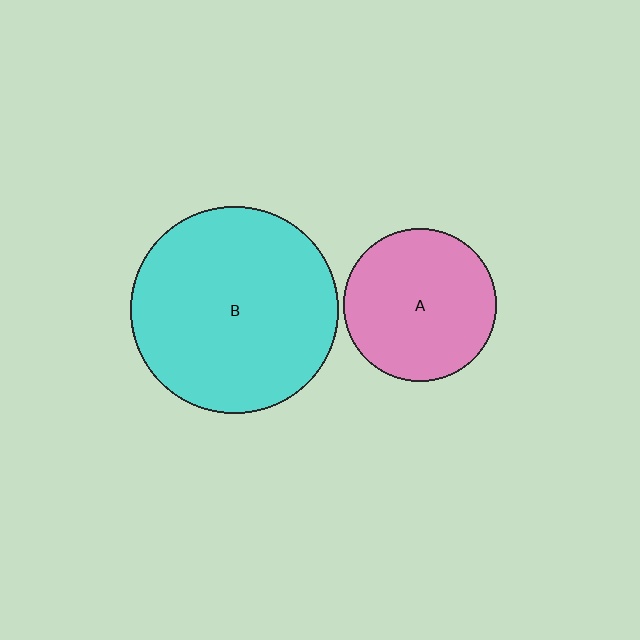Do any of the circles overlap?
No, none of the circles overlap.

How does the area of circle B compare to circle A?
Approximately 1.8 times.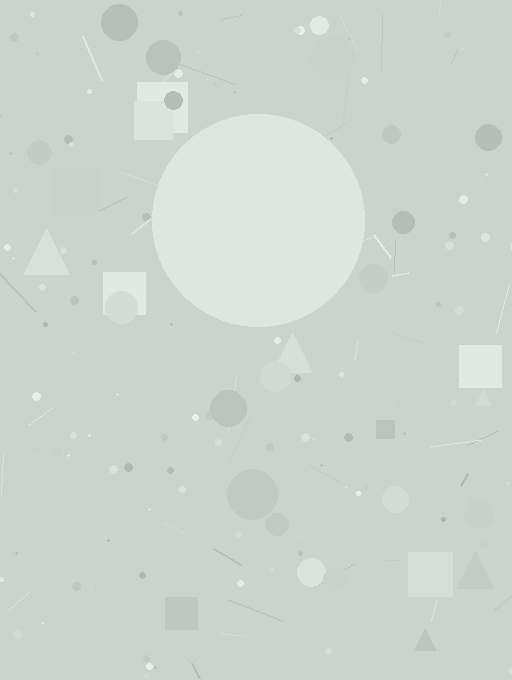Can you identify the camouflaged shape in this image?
The camouflaged shape is a circle.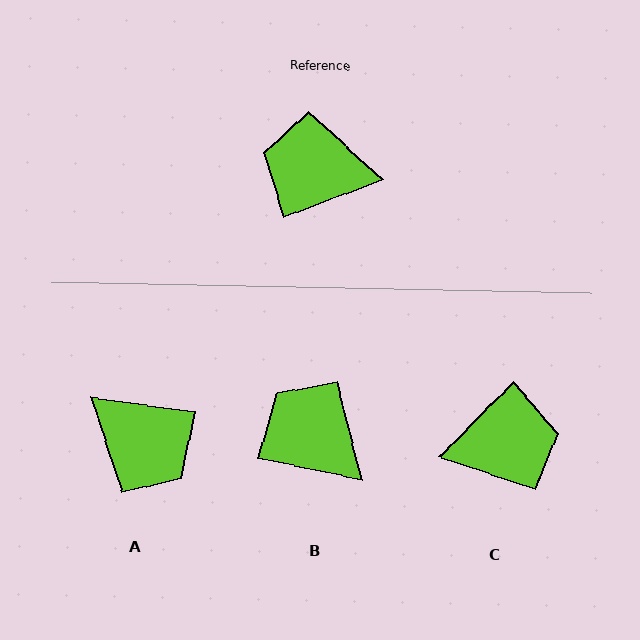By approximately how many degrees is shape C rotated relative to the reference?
Approximately 156 degrees clockwise.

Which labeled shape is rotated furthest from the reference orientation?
C, about 156 degrees away.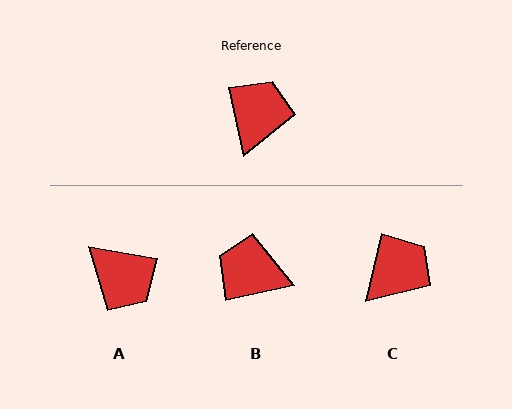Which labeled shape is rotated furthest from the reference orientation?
A, about 113 degrees away.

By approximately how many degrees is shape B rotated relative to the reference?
Approximately 90 degrees counter-clockwise.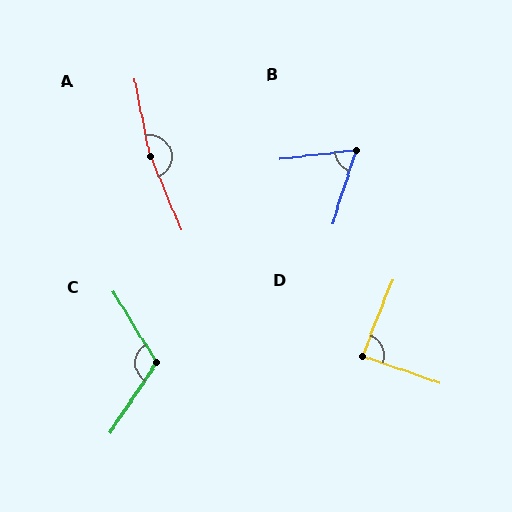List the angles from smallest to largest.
B (66°), D (88°), C (115°), A (168°).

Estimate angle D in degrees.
Approximately 88 degrees.